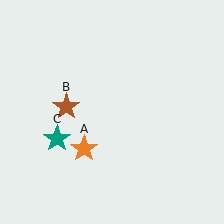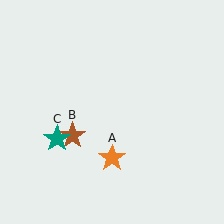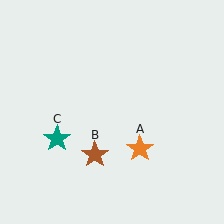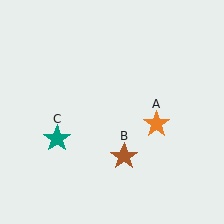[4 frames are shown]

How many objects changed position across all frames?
2 objects changed position: orange star (object A), brown star (object B).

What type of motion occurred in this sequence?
The orange star (object A), brown star (object B) rotated counterclockwise around the center of the scene.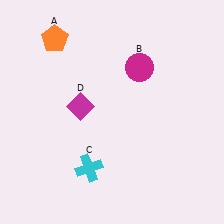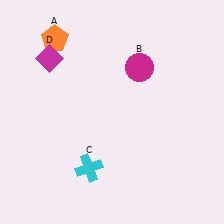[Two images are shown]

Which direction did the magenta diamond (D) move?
The magenta diamond (D) moved up.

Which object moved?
The magenta diamond (D) moved up.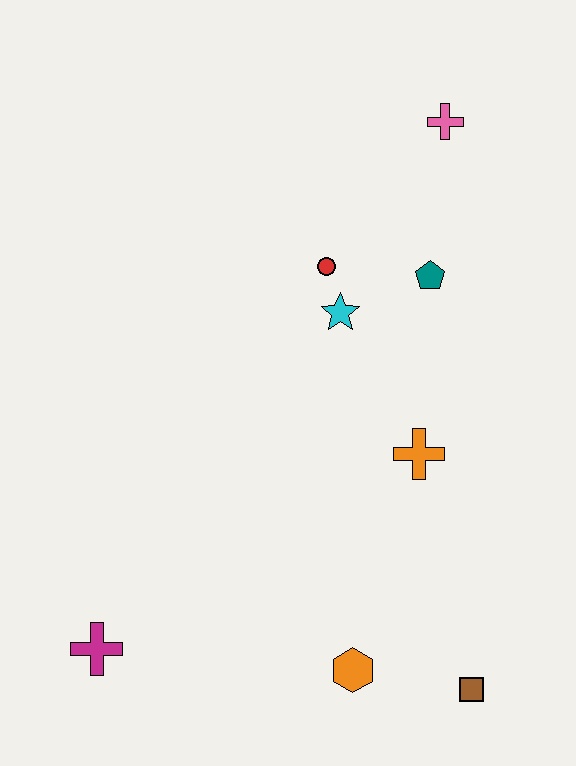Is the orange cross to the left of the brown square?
Yes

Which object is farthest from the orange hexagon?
The pink cross is farthest from the orange hexagon.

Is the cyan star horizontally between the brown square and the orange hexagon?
No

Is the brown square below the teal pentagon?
Yes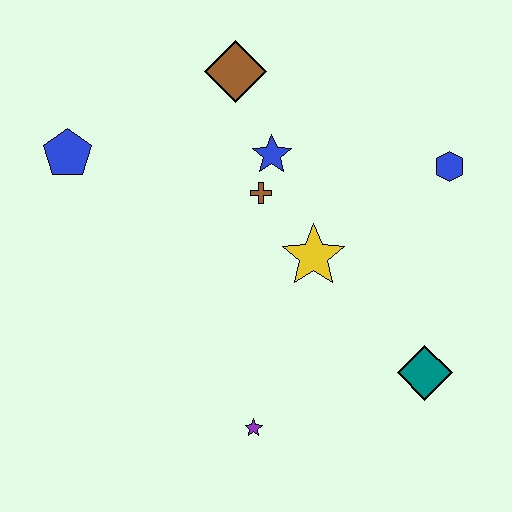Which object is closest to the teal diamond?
The yellow star is closest to the teal diamond.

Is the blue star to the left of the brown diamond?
No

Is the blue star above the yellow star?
Yes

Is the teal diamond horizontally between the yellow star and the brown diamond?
No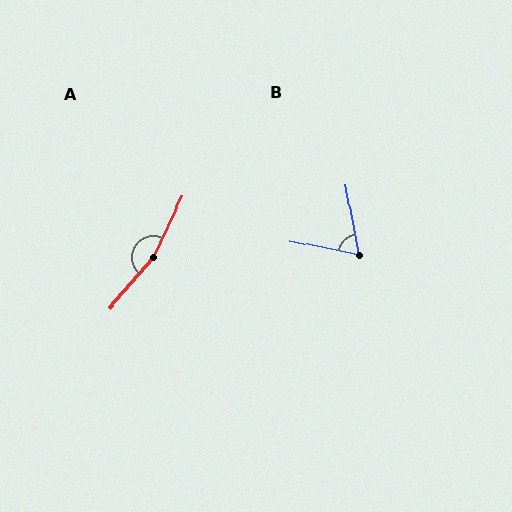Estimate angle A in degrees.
Approximately 164 degrees.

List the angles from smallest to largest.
B (68°), A (164°).